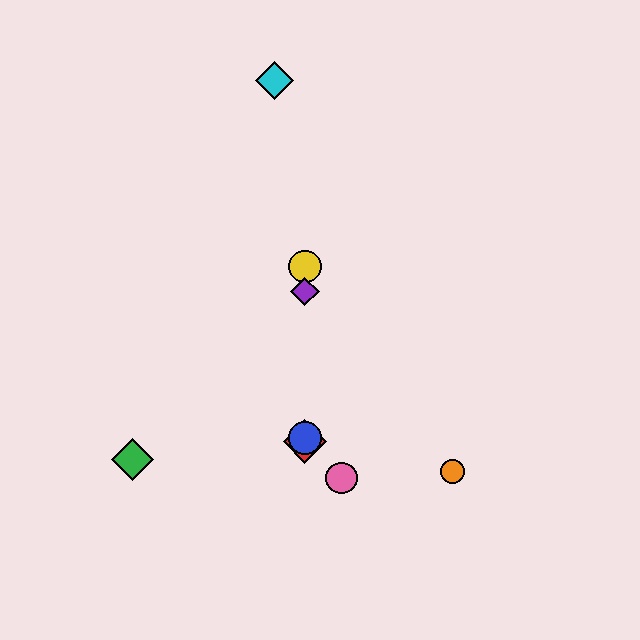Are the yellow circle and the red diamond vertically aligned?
Yes, both are at x≈305.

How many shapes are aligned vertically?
4 shapes (the red diamond, the blue circle, the yellow circle, the purple diamond) are aligned vertically.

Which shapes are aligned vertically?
The red diamond, the blue circle, the yellow circle, the purple diamond are aligned vertically.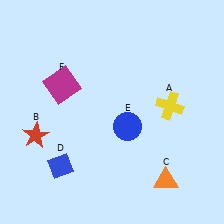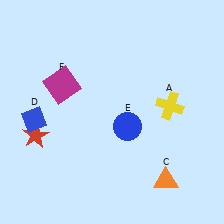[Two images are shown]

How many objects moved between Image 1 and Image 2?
1 object moved between the two images.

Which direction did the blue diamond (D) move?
The blue diamond (D) moved up.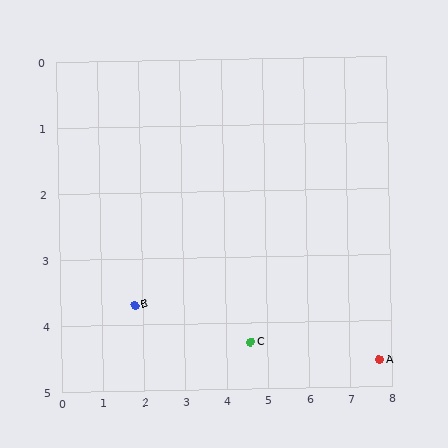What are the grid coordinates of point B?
Point B is at approximately (1.8, 3.7).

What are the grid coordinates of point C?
Point C is at approximately (4.6, 4.3).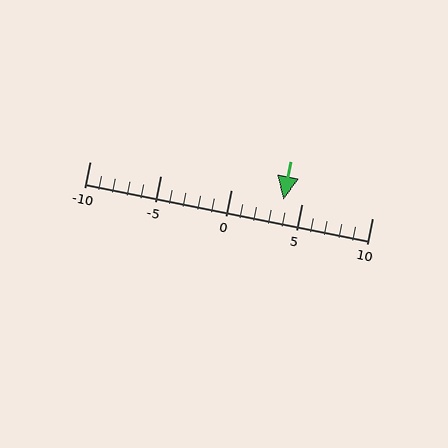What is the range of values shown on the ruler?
The ruler shows values from -10 to 10.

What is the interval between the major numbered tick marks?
The major tick marks are spaced 5 units apart.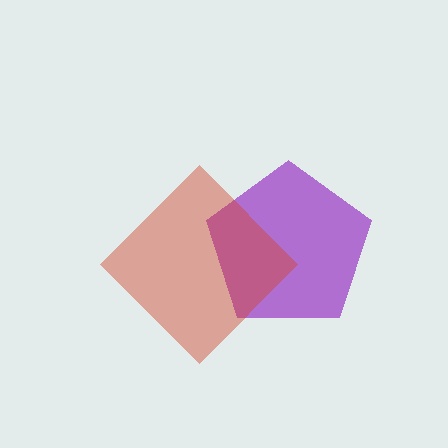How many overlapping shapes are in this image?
There are 2 overlapping shapes in the image.